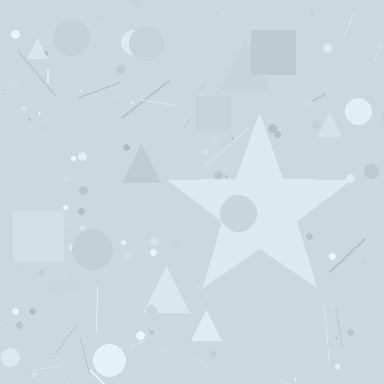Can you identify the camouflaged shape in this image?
The camouflaged shape is a star.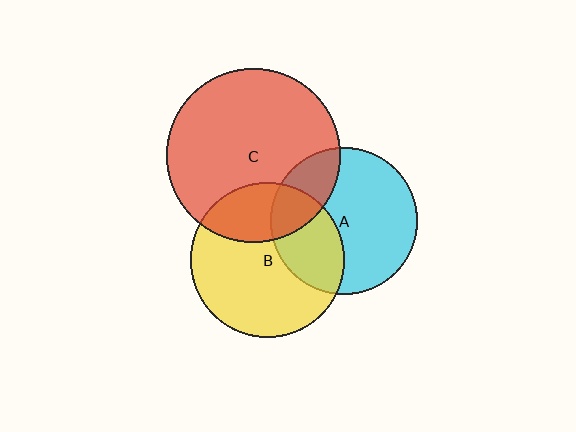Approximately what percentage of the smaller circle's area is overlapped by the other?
Approximately 35%.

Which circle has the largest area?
Circle C (red).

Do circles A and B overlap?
Yes.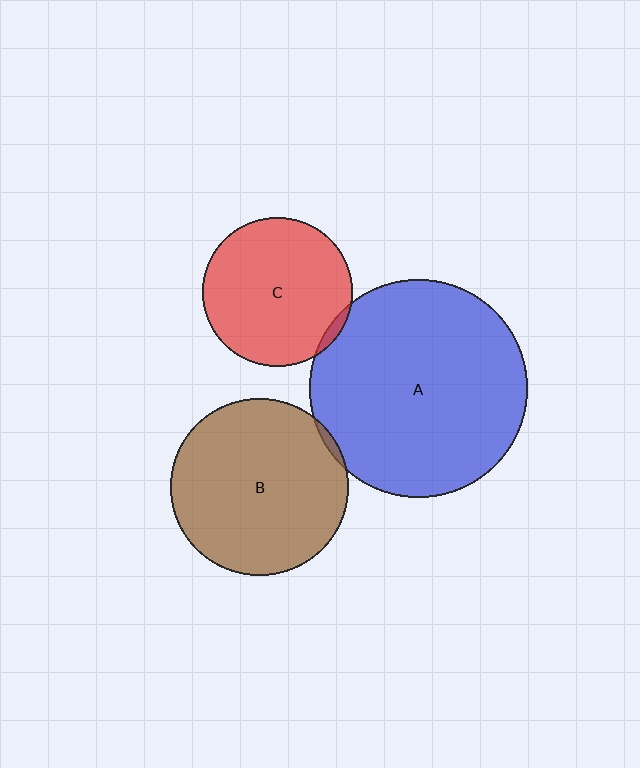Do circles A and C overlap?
Yes.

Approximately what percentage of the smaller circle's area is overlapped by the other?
Approximately 5%.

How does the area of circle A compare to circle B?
Approximately 1.5 times.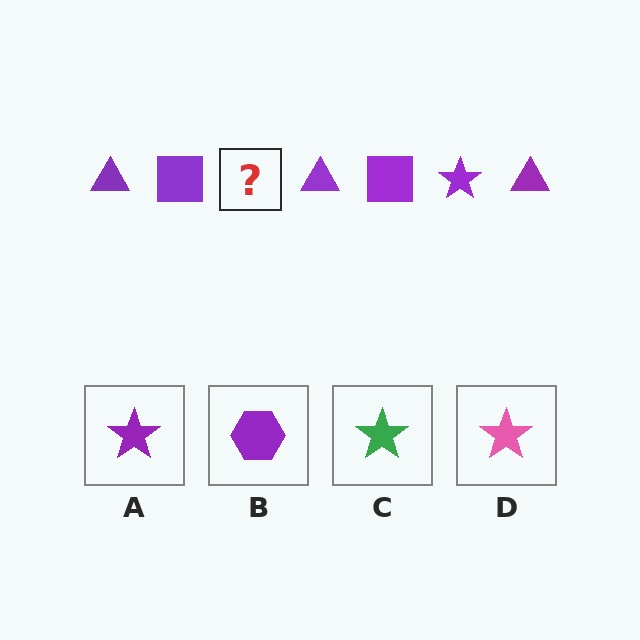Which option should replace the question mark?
Option A.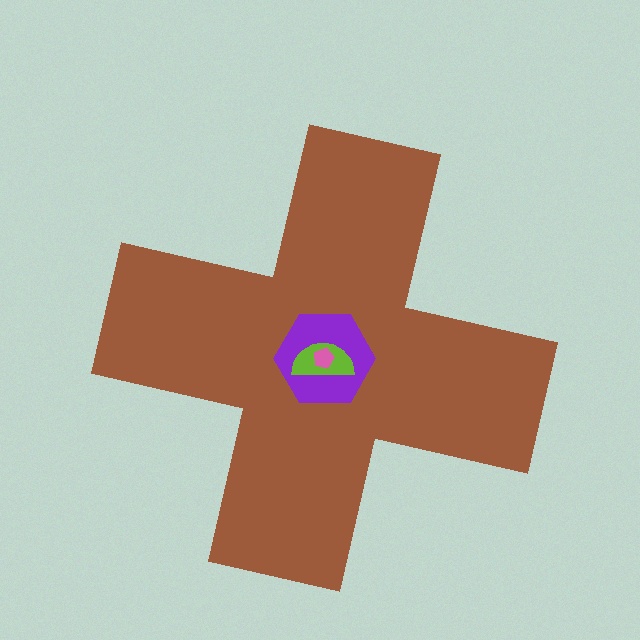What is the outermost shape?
The brown cross.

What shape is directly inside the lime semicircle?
The pink pentagon.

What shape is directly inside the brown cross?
The purple hexagon.